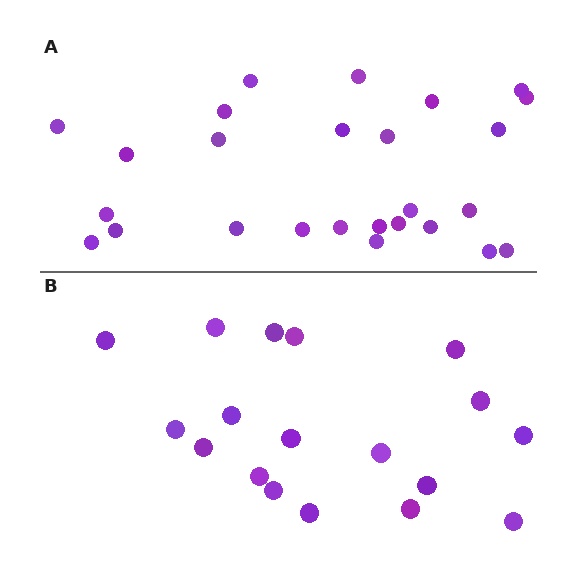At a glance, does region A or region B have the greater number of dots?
Region A (the top region) has more dots.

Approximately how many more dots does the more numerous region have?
Region A has roughly 8 or so more dots than region B.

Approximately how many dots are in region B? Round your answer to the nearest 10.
About 20 dots. (The exact count is 18, which rounds to 20.)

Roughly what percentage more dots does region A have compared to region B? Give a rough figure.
About 45% more.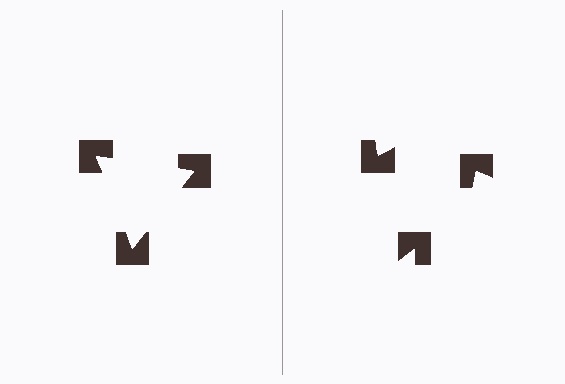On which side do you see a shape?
An illusory triangle appears on the left side. On the right side the wedge cuts are rotated, so no coherent shape forms.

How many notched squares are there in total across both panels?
6 — 3 on each side.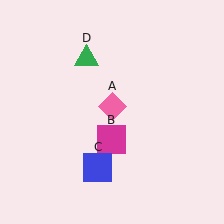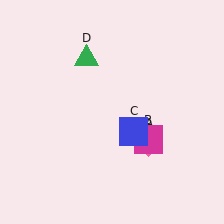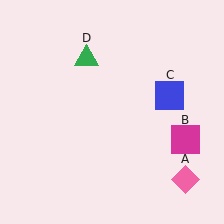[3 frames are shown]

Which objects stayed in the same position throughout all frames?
Green triangle (object D) remained stationary.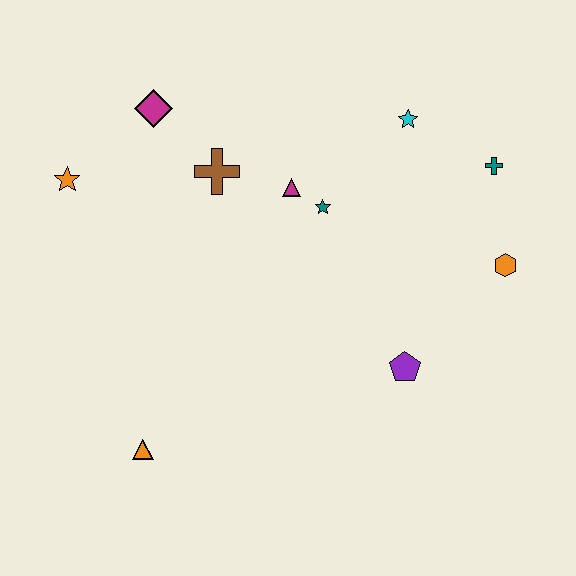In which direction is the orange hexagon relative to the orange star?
The orange hexagon is to the right of the orange star.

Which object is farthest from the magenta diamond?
The orange hexagon is farthest from the magenta diamond.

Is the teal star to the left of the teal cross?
Yes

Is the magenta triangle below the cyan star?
Yes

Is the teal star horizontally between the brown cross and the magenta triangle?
No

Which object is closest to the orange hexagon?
The teal cross is closest to the orange hexagon.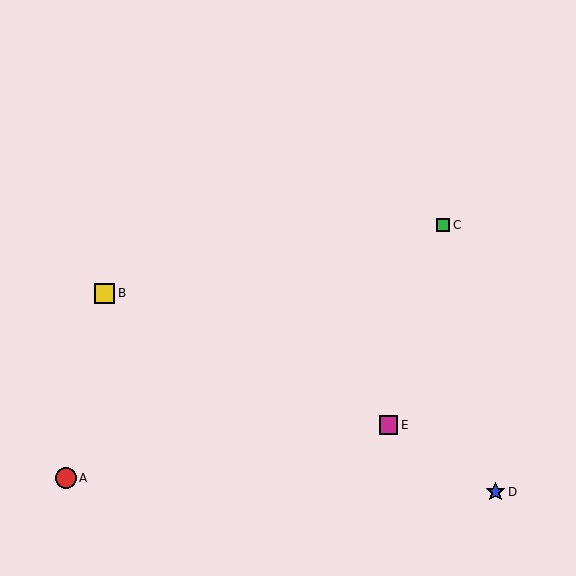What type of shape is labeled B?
Shape B is a yellow square.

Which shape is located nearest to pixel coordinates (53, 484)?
The red circle (labeled A) at (66, 478) is nearest to that location.